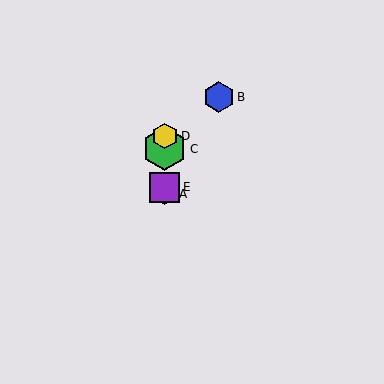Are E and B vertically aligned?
No, E is at x≈165 and B is at x≈219.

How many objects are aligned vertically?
4 objects (A, C, D, E) are aligned vertically.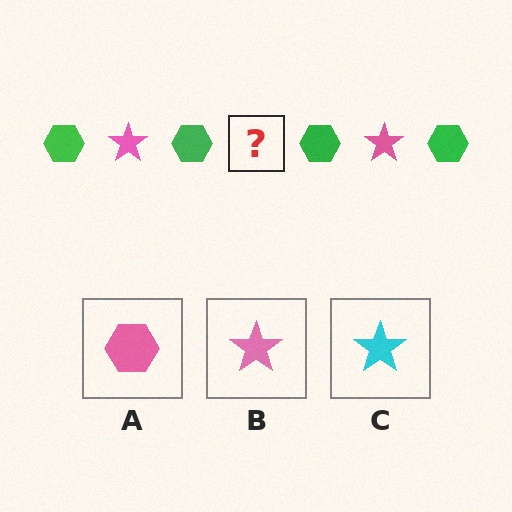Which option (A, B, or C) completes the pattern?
B.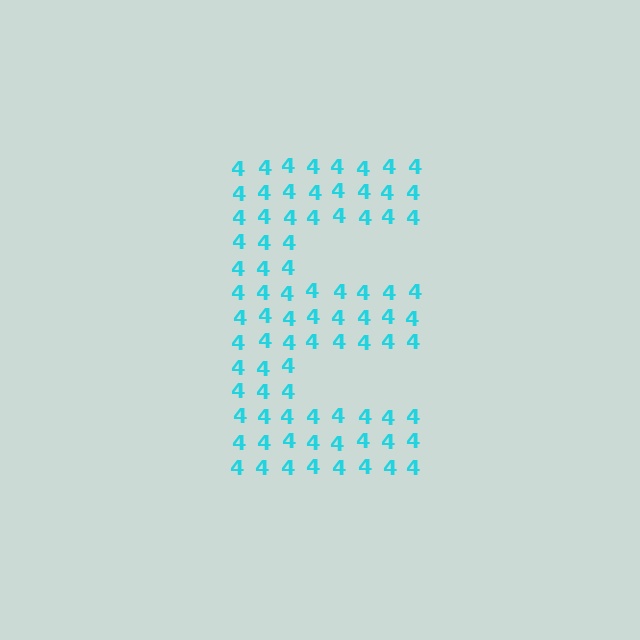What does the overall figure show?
The overall figure shows the letter E.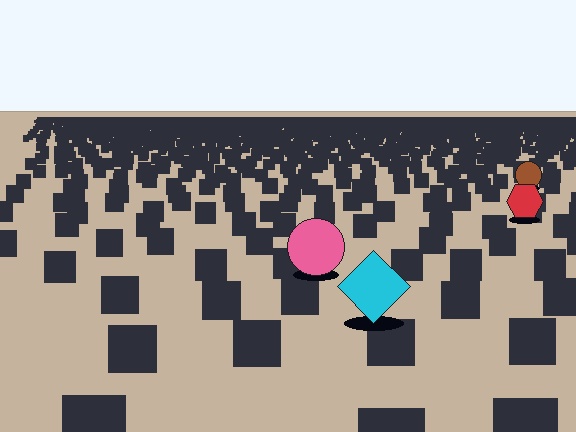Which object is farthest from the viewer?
The brown circle is farthest from the viewer. It appears smaller and the ground texture around it is denser.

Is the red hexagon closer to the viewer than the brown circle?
Yes. The red hexagon is closer — you can tell from the texture gradient: the ground texture is coarser near it.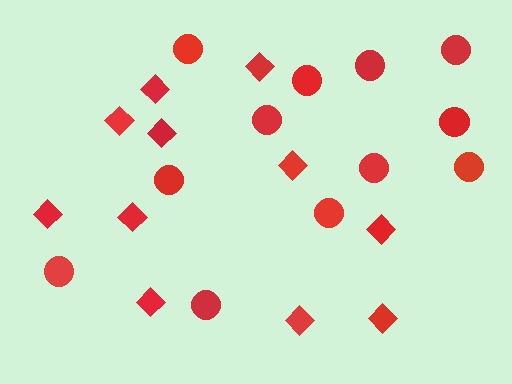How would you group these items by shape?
There are 2 groups: one group of circles (12) and one group of diamonds (11).